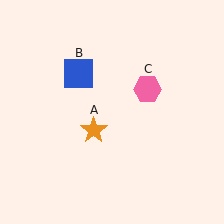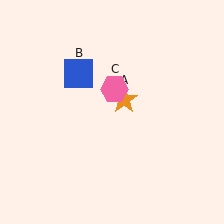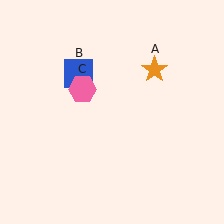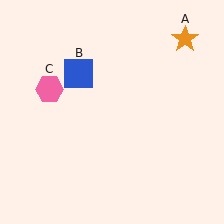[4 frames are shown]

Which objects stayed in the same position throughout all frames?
Blue square (object B) remained stationary.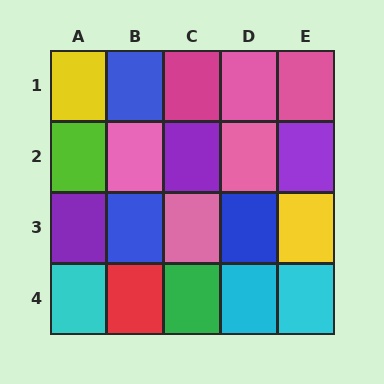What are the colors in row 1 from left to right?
Yellow, blue, magenta, pink, pink.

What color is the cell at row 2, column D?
Pink.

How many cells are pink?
5 cells are pink.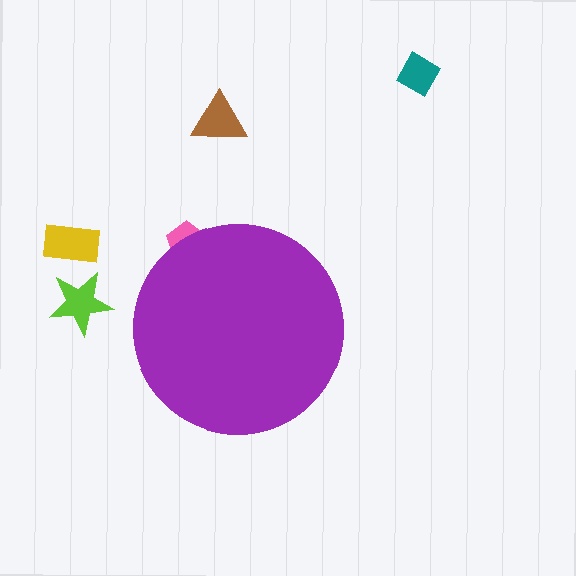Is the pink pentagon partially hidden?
Yes, the pink pentagon is partially hidden behind the purple circle.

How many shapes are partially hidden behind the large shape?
1 shape is partially hidden.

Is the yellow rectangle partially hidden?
No, the yellow rectangle is fully visible.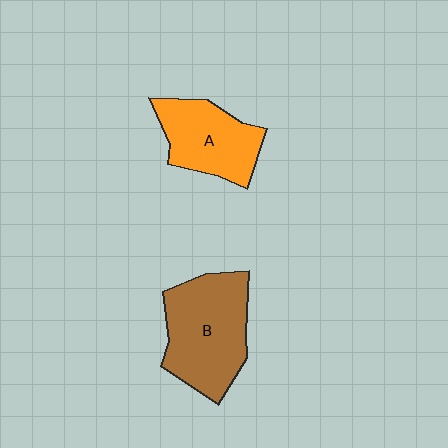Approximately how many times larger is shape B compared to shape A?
Approximately 1.4 times.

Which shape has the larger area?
Shape B (brown).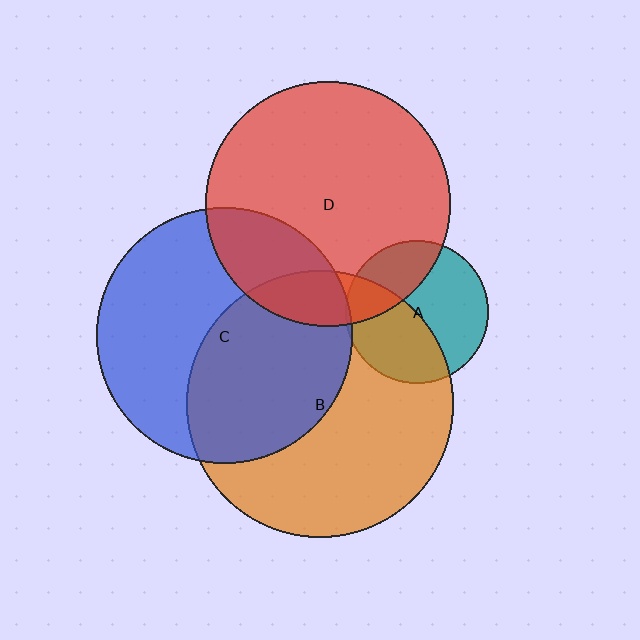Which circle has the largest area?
Circle B (orange).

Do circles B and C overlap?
Yes.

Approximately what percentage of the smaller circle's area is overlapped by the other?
Approximately 45%.